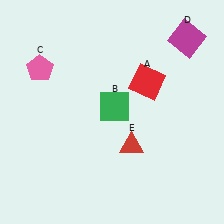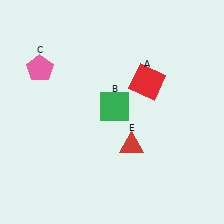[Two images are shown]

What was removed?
The magenta square (D) was removed in Image 2.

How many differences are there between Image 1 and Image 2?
There is 1 difference between the two images.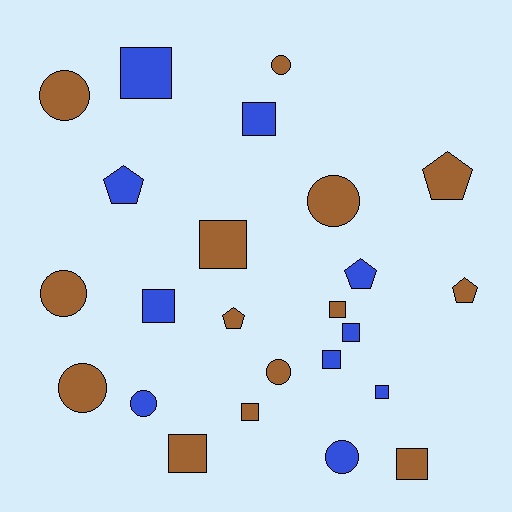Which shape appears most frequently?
Square, with 11 objects.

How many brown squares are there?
There are 5 brown squares.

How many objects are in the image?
There are 24 objects.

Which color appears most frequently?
Brown, with 14 objects.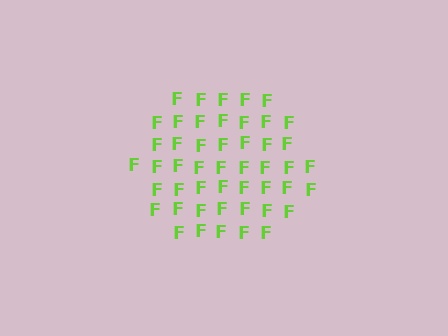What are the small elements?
The small elements are letter F's.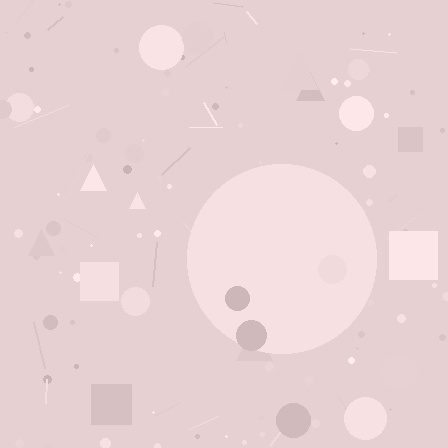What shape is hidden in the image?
A circle is hidden in the image.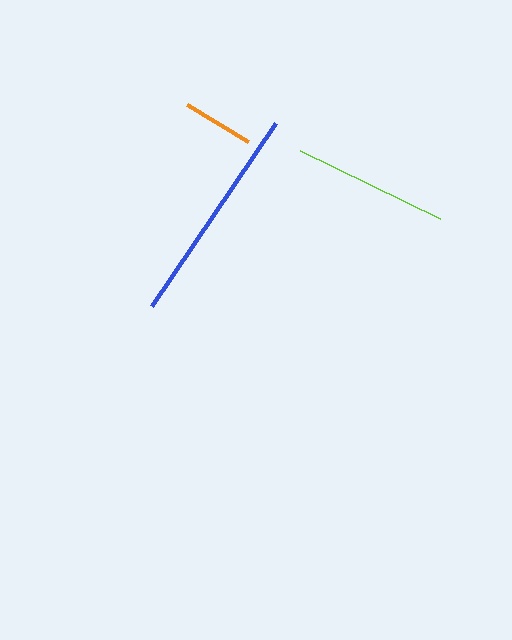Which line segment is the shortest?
The orange line is the shortest at approximately 70 pixels.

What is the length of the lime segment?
The lime segment is approximately 156 pixels long.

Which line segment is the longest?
The blue line is the longest at approximately 221 pixels.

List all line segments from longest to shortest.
From longest to shortest: blue, lime, orange.